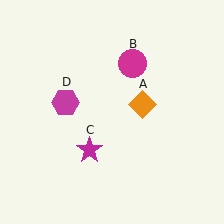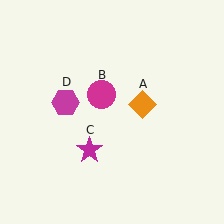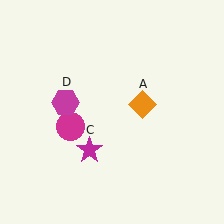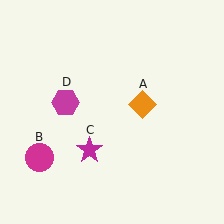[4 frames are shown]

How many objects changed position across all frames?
1 object changed position: magenta circle (object B).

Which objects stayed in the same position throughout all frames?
Orange diamond (object A) and magenta star (object C) and magenta hexagon (object D) remained stationary.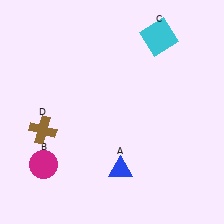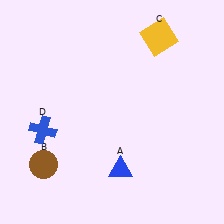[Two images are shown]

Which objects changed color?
B changed from magenta to brown. C changed from cyan to yellow. D changed from brown to blue.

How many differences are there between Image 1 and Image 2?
There are 3 differences between the two images.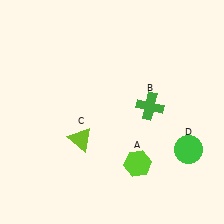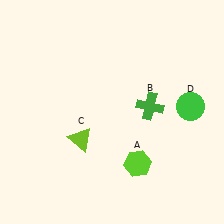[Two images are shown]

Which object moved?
The green circle (D) moved up.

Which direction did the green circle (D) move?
The green circle (D) moved up.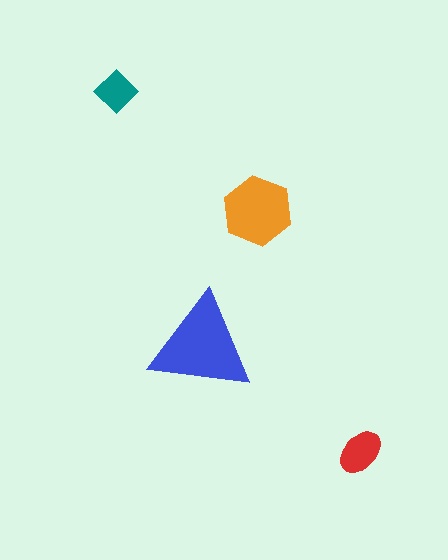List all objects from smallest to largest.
The teal diamond, the red ellipse, the orange hexagon, the blue triangle.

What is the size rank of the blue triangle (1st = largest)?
1st.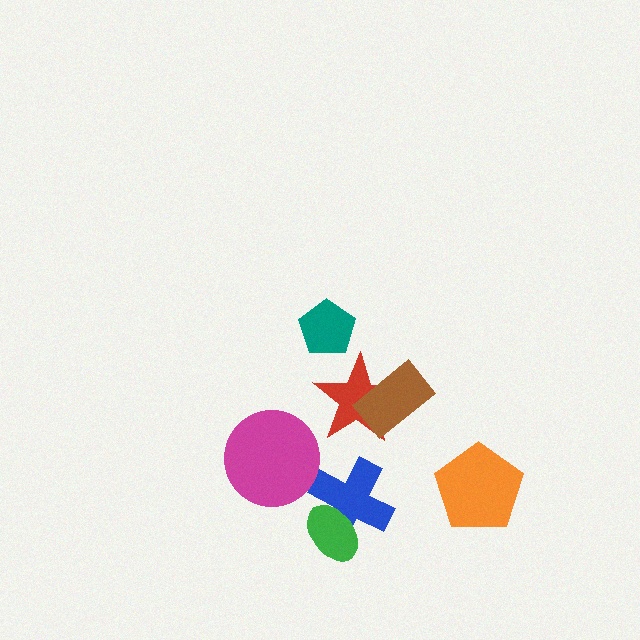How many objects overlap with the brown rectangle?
1 object overlaps with the brown rectangle.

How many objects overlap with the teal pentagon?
0 objects overlap with the teal pentagon.